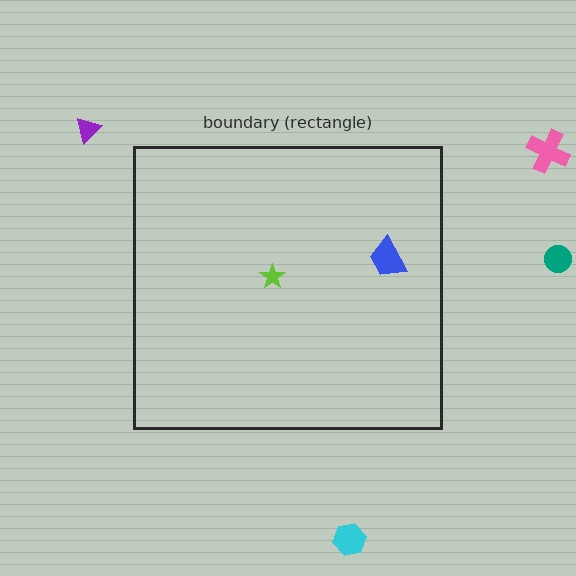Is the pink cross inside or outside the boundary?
Outside.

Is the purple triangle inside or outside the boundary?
Outside.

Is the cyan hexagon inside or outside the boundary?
Outside.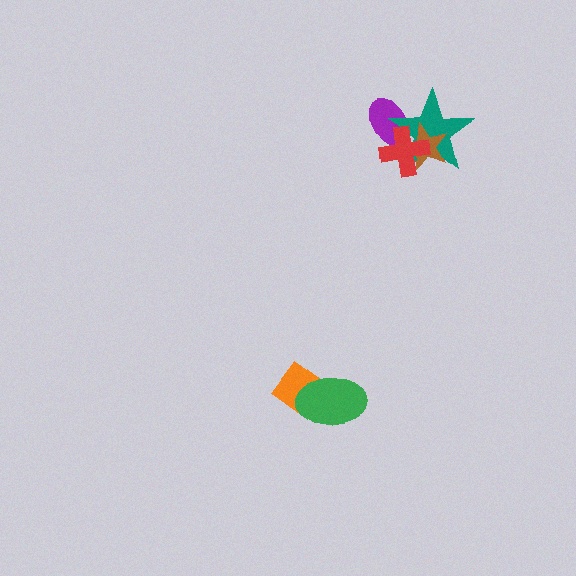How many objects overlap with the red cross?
3 objects overlap with the red cross.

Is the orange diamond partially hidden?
Yes, it is partially covered by another shape.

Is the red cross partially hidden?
No, no other shape covers it.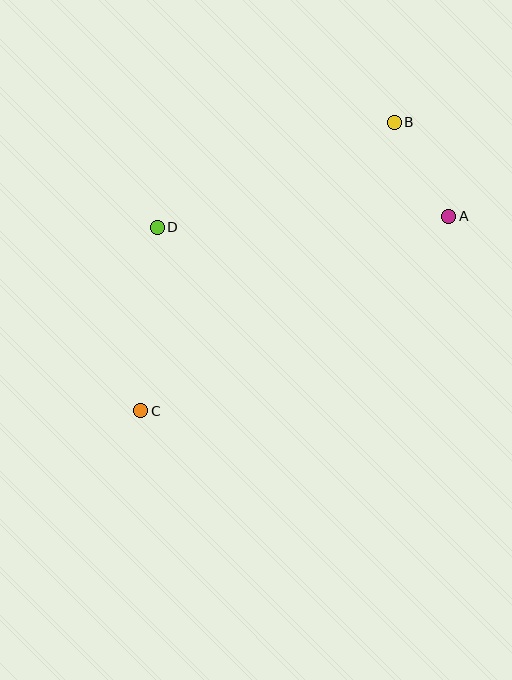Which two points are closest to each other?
Points A and B are closest to each other.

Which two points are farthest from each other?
Points B and C are farthest from each other.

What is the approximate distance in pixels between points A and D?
The distance between A and D is approximately 291 pixels.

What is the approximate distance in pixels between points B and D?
The distance between B and D is approximately 259 pixels.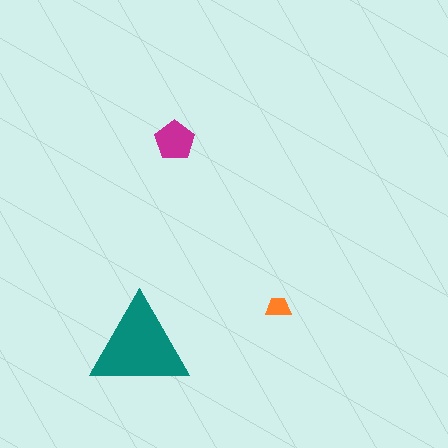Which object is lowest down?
The teal triangle is bottommost.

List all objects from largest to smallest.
The teal triangle, the magenta pentagon, the orange trapezoid.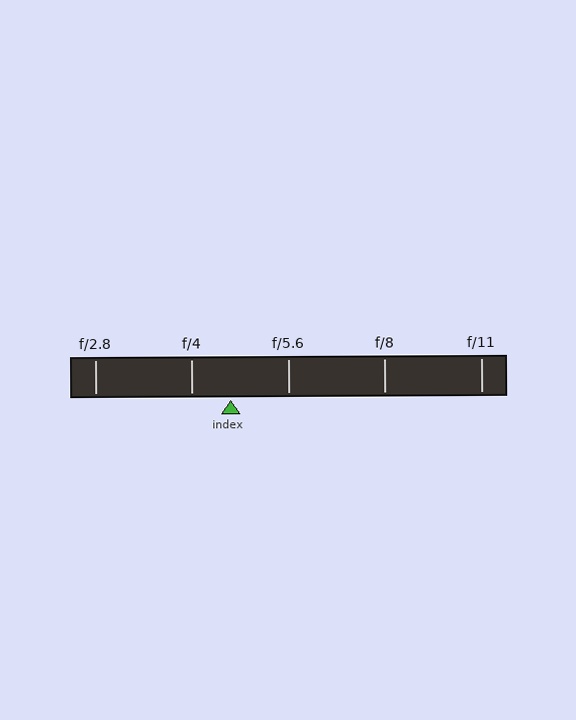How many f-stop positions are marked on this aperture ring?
There are 5 f-stop positions marked.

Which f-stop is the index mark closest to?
The index mark is closest to f/4.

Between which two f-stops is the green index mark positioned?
The index mark is between f/4 and f/5.6.